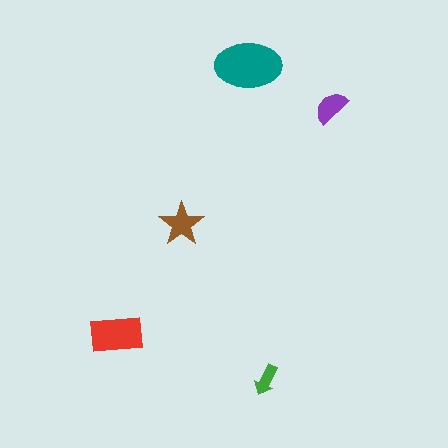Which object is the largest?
The teal ellipse.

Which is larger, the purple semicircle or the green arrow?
The purple semicircle.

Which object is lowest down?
The green arrow is bottommost.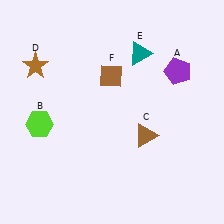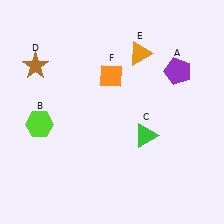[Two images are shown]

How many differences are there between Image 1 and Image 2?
There are 3 differences between the two images.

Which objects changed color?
C changed from brown to green. E changed from teal to orange. F changed from brown to orange.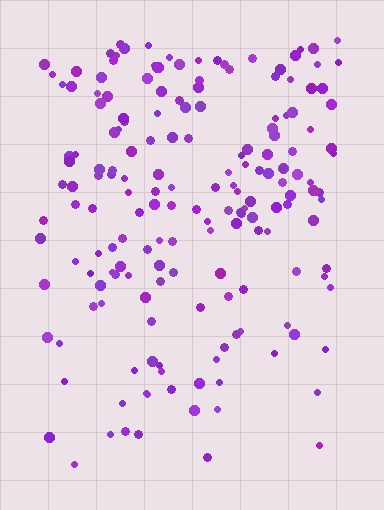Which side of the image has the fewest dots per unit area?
The bottom.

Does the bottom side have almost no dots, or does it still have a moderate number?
Still a moderate number, just noticeably fewer than the top.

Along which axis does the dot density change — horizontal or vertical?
Vertical.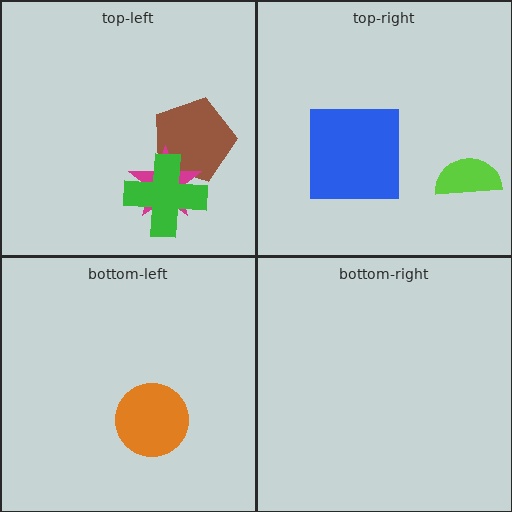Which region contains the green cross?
The top-left region.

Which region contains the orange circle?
The bottom-left region.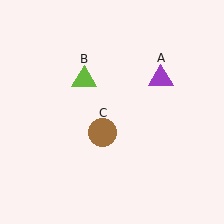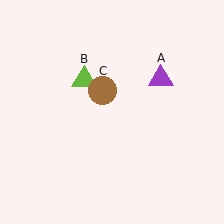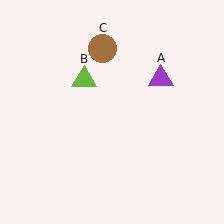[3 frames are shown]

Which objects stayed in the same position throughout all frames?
Purple triangle (object A) and lime triangle (object B) remained stationary.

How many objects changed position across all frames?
1 object changed position: brown circle (object C).